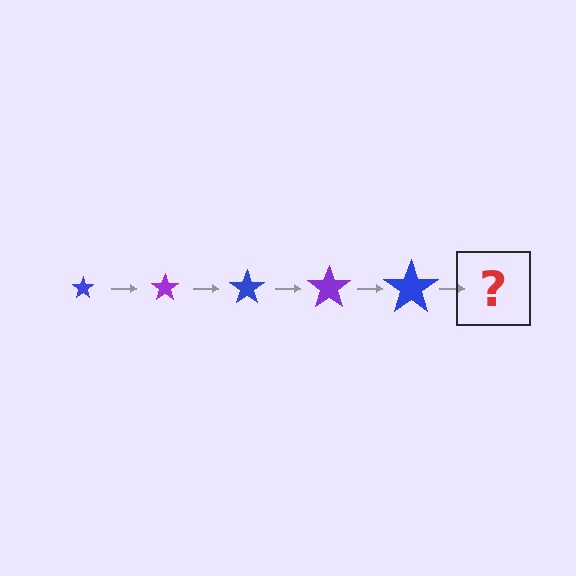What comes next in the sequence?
The next element should be a purple star, larger than the previous one.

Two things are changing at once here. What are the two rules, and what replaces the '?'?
The two rules are that the star grows larger each step and the color cycles through blue and purple. The '?' should be a purple star, larger than the previous one.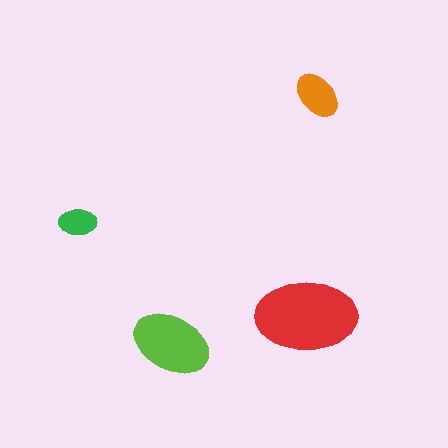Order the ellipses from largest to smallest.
the red one, the lime one, the orange one, the green one.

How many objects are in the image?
There are 4 objects in the image.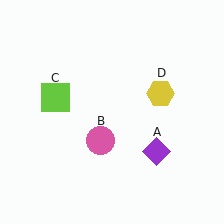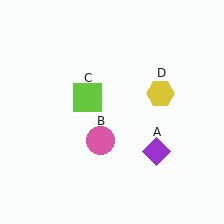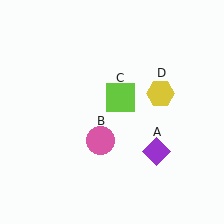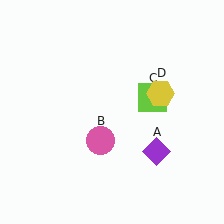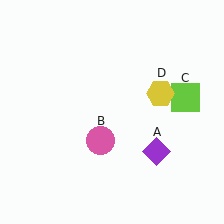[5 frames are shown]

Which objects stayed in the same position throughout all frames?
Purple diamond (object A) and pink circle (object B) and yellow hexagon (object D) remained stationary.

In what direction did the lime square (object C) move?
The lime square (object C) moved right.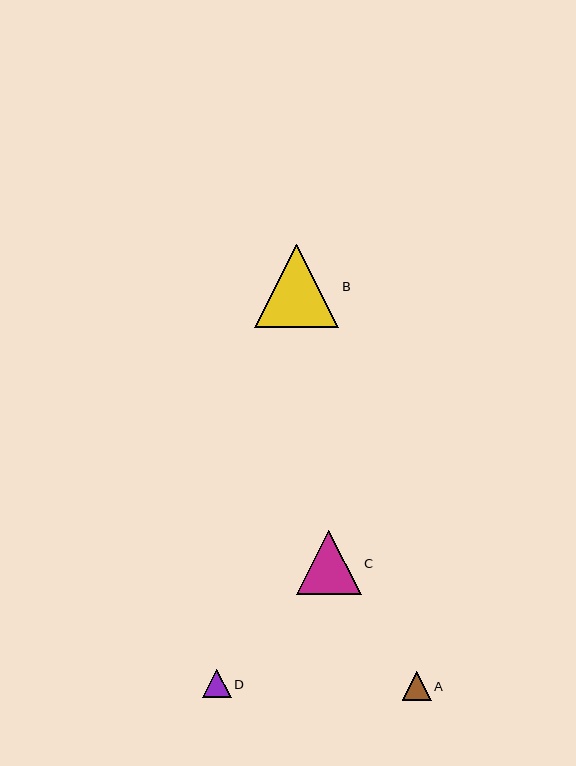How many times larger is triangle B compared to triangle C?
Triangle B is approximately 1.3 times the size of triangle C.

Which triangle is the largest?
Triangle B is the largest with a size of approximately 84 pixels.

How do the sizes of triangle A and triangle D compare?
Triangle A and triangle D are approximately the same size.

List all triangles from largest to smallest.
From largest to smallest: B, C, A, D.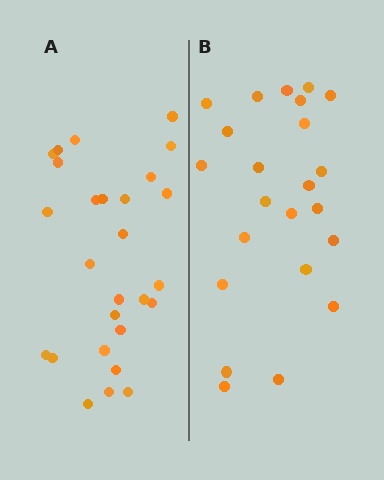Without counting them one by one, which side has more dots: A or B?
Region A (the left region) has more dots.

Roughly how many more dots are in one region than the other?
Region A has about 4 more dots than region B.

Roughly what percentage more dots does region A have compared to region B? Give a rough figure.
About 15% more.